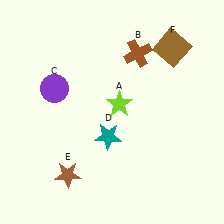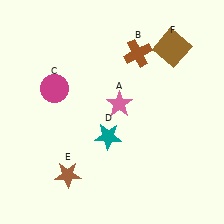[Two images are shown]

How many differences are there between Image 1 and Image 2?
There are 2 differences between the two images.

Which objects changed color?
A changed from lime to pink. C changed from purple to magenta.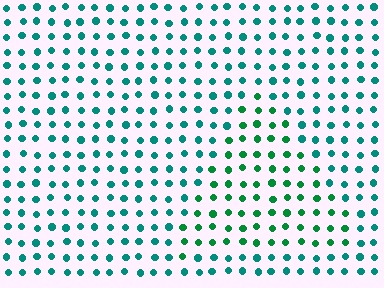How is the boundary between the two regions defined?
The boundary is defined purely by a slight shift in hue (about 32 degrees). Spacing, size, and orientation are identical on both sides.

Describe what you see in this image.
The image is filled with small teal elements in a uniform arrangement. A triangle-shaped region is visible where the elements are tinted to a slightly different hue, forming a subtle color boundary.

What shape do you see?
I see a triangle.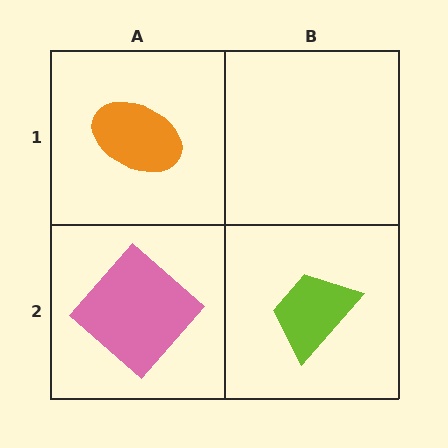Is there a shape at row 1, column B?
No, that cell is empty.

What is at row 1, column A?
An orange ellipse.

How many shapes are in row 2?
2 shapes.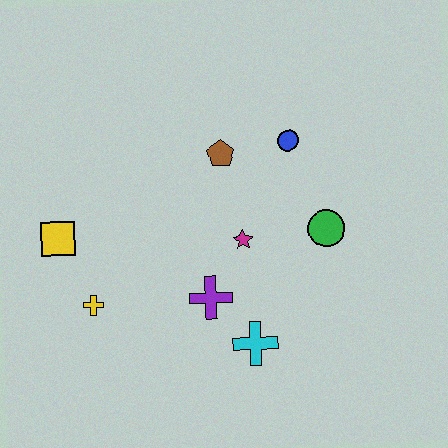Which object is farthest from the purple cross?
The blue circle is farthest from the purple cross.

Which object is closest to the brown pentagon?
The blue circle is closest to the brown pentagon.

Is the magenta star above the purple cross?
Yes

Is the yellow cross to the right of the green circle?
No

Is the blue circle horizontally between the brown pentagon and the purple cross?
No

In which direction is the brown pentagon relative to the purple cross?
The brown pentagon is above the purple cross.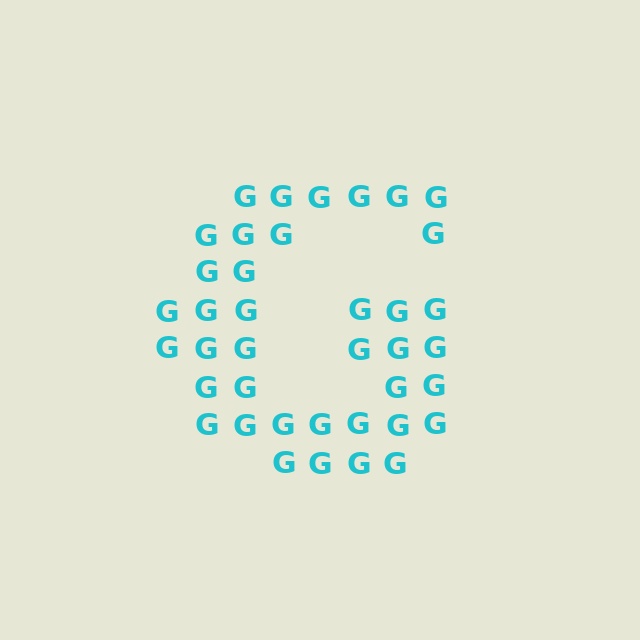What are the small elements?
The small elements are letter G's.